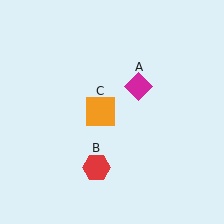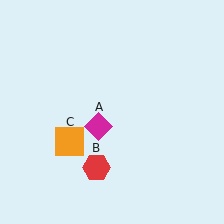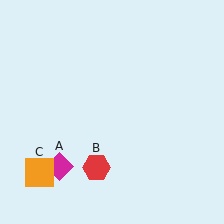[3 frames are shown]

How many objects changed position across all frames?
2 objects changed position: magenta diamond (object A), orange square (object C).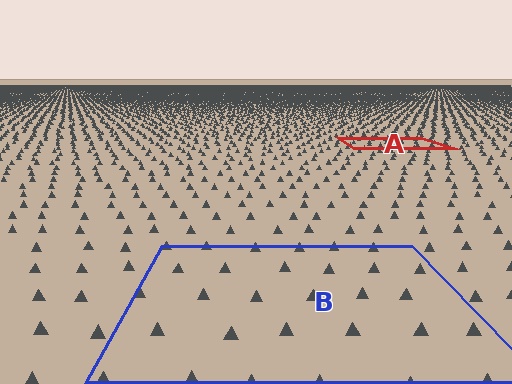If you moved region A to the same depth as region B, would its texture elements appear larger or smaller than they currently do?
They would appear larger. At a closer depth, the same texture elements are projected at a bigger on-screen size.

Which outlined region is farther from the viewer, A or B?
Region A is farther from the viewer — the texture elements inside it appear smaller and more densely packed.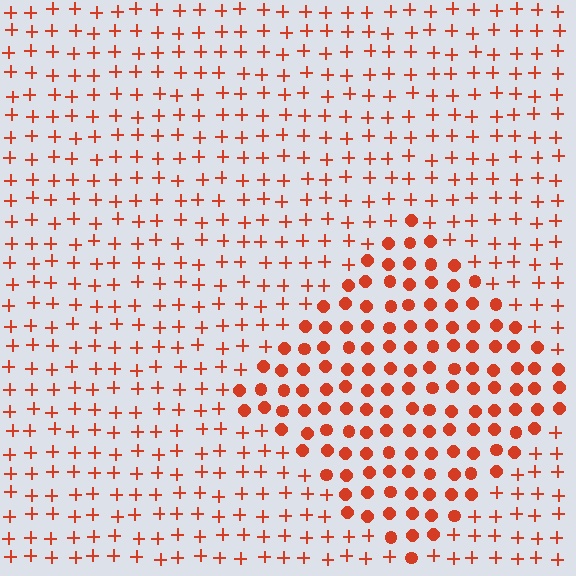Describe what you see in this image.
The image is filled with small red elements arranged in a uniform grid. A diamond-shaped region contains circles, while the surrounding area contains plus signs. The boundary is defined purely by the change in element shape.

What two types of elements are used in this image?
The image uses circles inside the diamond region and plus signs outside it.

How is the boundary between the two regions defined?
The boundary is defined by a change in element shape: circles inside vs. plus signs outside. All elements share the same color and spacing.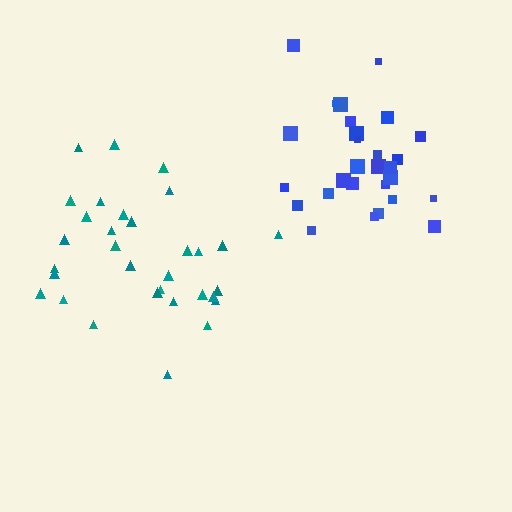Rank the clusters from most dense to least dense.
blue, teal.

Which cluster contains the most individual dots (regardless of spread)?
Teal (32).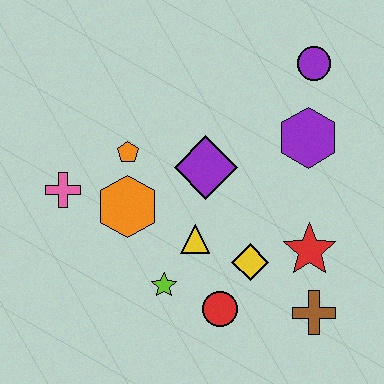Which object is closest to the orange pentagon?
The orange hexagon is closest to the orange pentagon.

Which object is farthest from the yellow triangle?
The purple circle is farthest from the yellow triangle.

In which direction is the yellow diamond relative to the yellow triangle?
The yellow diamond is to the right of the yellow triangle.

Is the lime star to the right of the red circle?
No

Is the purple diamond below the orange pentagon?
Yes